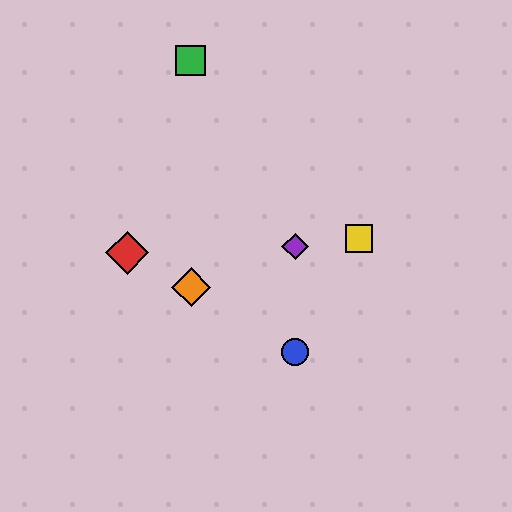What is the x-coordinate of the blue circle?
The blue circle is at x≈295.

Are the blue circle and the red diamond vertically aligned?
No, the blue circle is at x≈295 and the red diamond is at x≈127.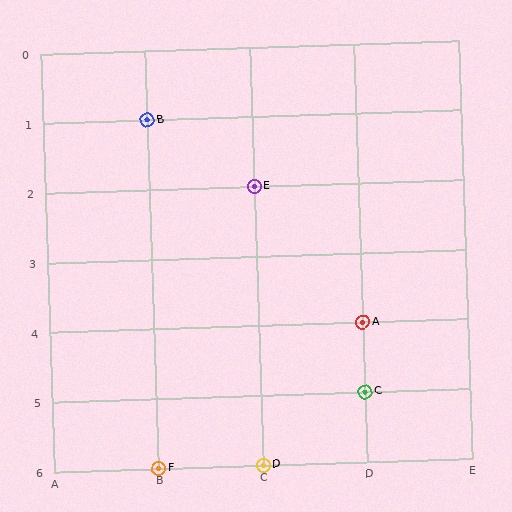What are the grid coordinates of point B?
Point B is at grid coordinates (B, 1).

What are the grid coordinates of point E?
Point E is at grid coordinates (C, 2).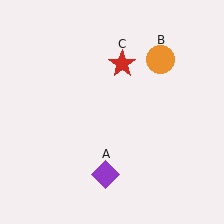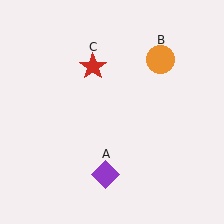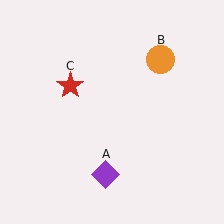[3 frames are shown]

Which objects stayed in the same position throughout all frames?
Purple diamond (object A) and orange circle (object B) remained stationary.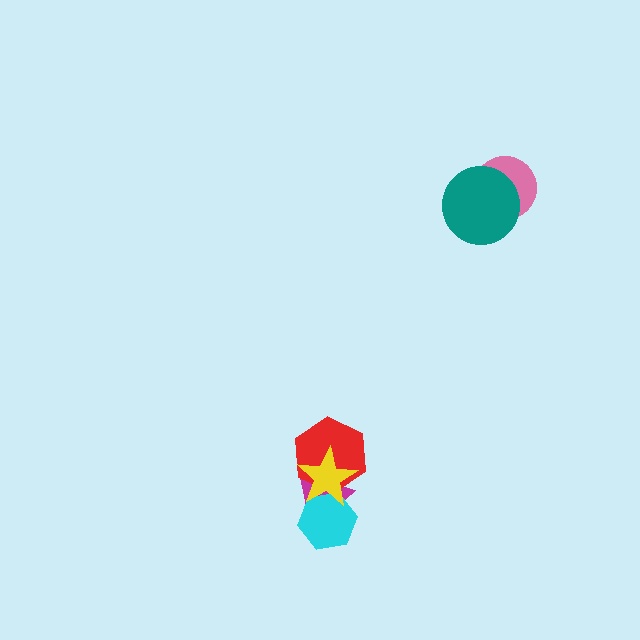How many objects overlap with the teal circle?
1 object overlaps with the teal circle.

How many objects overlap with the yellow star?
3 objects overlap with the yellow star.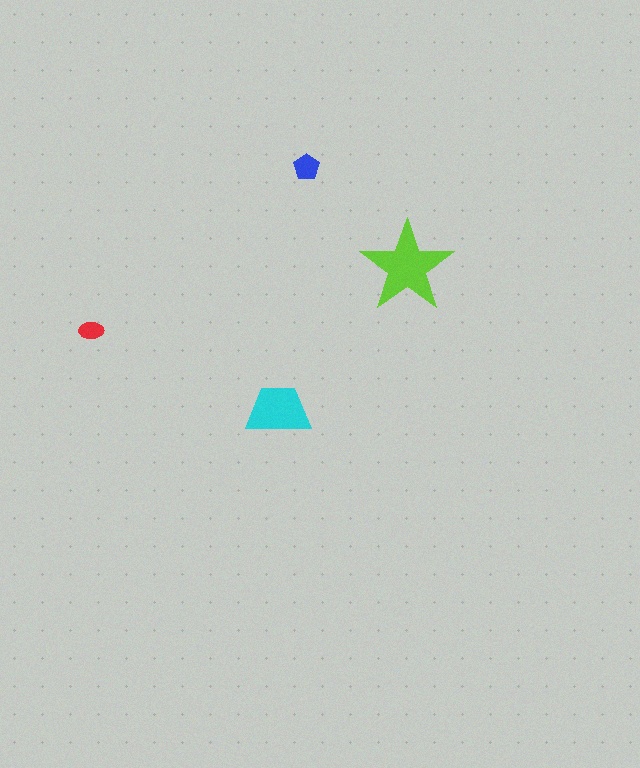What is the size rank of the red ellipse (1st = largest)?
4th.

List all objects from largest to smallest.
The lime star, the cyan trapezoid, the blue pentagon, the red ellipse.